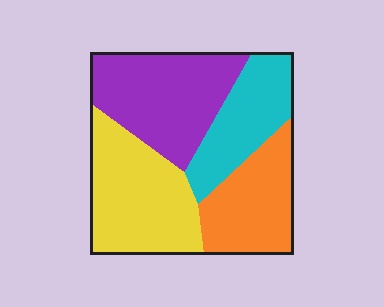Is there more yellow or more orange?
Yellow.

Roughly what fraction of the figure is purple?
Purple covers roughly 30% of the figure.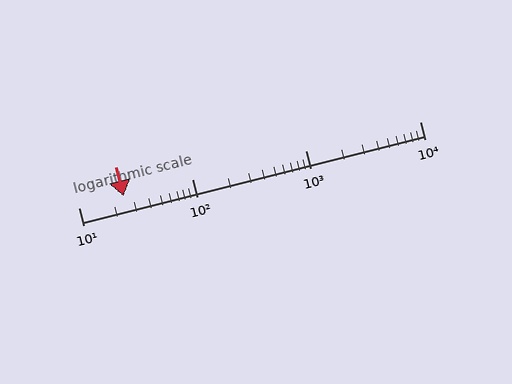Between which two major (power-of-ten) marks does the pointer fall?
The pointer is between 10 and 100.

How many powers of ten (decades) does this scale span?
The scale spans 3 decades, from 10 to 10000.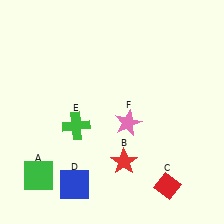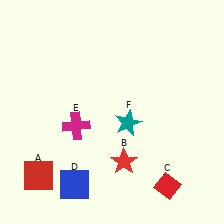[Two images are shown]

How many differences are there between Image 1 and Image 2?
There are 3 differences between the two images.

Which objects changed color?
A changed from green to red. E changed from green to magenta. F changed from pink to teal.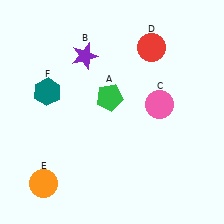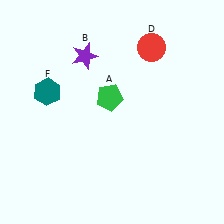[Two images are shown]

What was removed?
The orange circle (E), the pink circle (C) were removed in Image 2.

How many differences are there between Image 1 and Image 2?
There are 2 differences between the two images.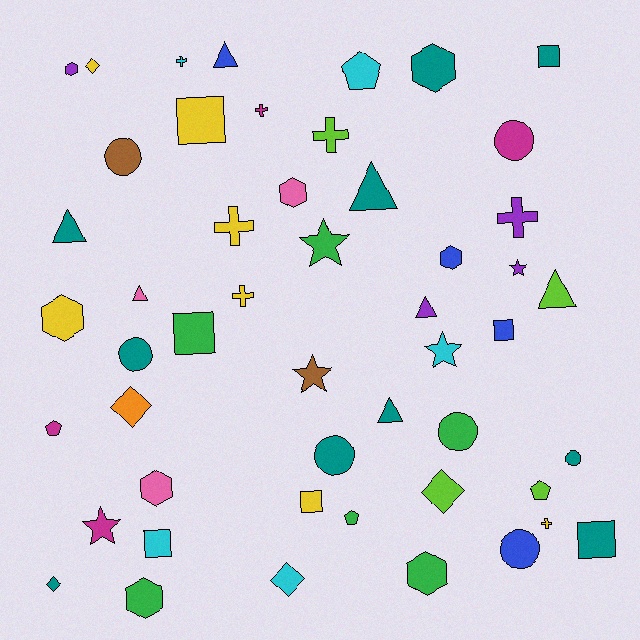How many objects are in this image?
There are 50 objects.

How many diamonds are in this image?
There are 5 diamonds.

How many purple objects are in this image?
There are 4 purple objects.